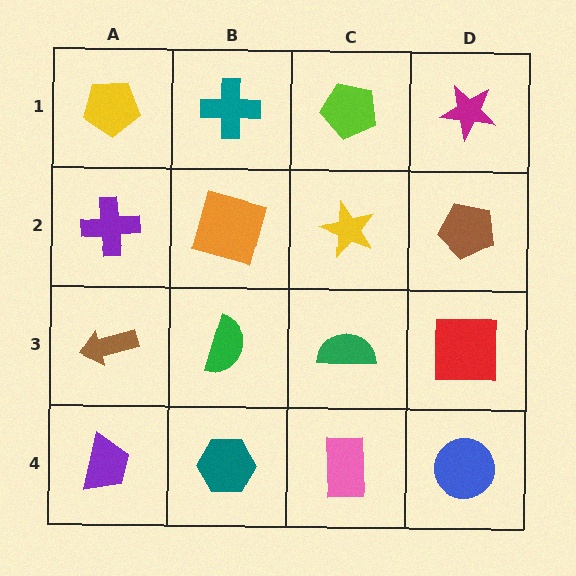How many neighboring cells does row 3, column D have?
3.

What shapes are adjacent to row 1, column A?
A purple cross (row 2, column A), a teal cross (row 1, column B).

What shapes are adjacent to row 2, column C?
A lime pentagon (row 1, column C), a green semicircle (row 3, column C), an orange square (row 2, column B), a brown pentagon (row 2, column D).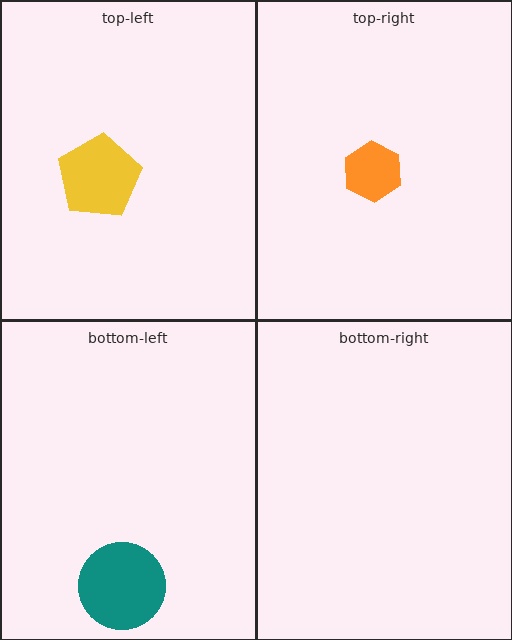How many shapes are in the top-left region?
1.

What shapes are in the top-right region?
The orange hexagon.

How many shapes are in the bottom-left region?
1.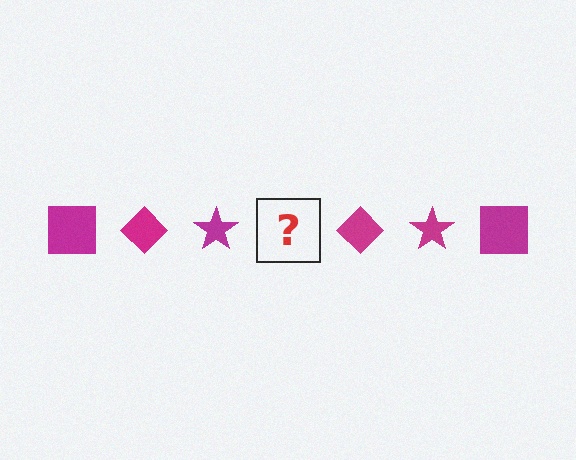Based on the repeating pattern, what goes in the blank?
The blank should be a magenta square.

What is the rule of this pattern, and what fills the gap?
The rule is that the pattern cycles through square, diamond, star shapes in magenta. The gap should be filled with a magenta square.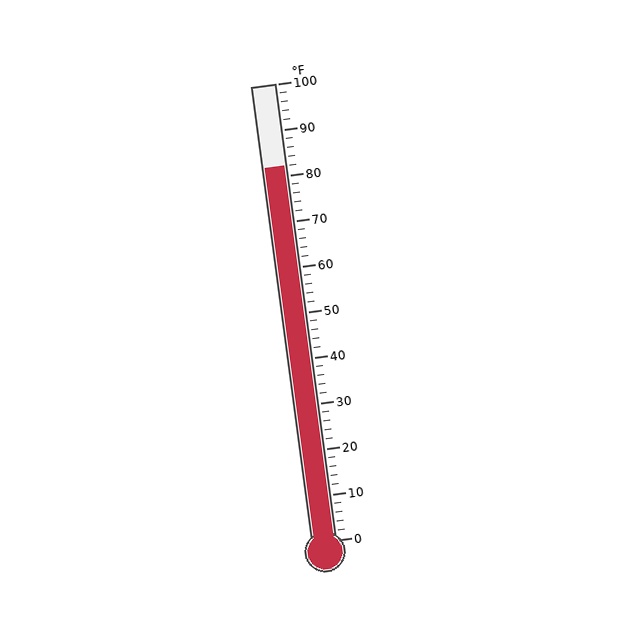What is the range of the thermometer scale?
The thermometer scale ranges from 0°F to 100°F.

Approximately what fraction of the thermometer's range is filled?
The thermometer is filled to approximately 80% of its range.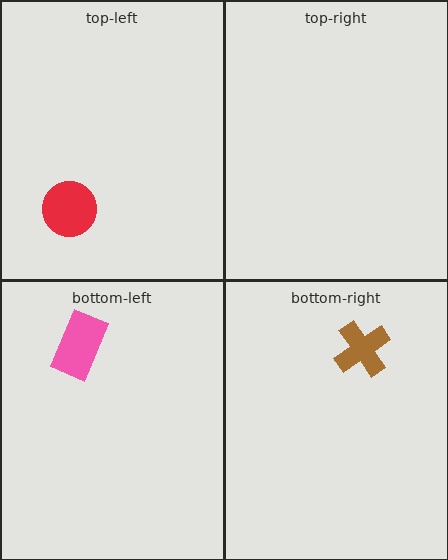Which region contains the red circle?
The top-left region.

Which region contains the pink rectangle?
The bottom-left region.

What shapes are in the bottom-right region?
The brown cross.